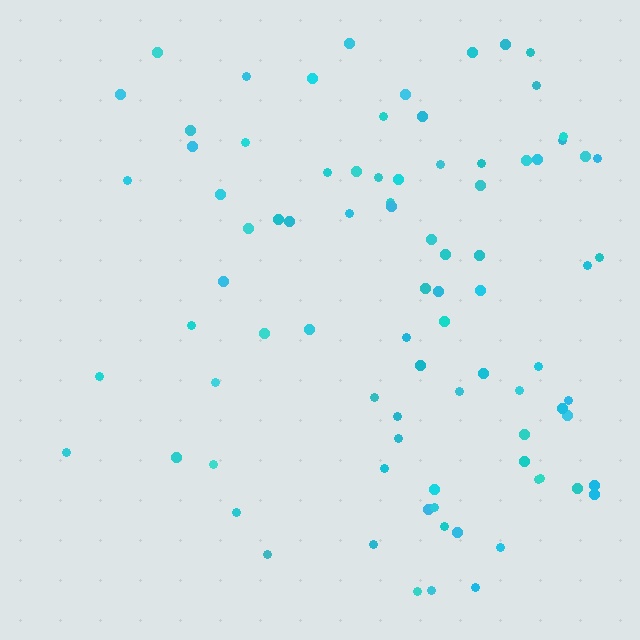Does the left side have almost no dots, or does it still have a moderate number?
Still a moderate number, just noticeably fewer than the right.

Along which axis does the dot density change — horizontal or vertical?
Horizontal.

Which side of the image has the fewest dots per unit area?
The left.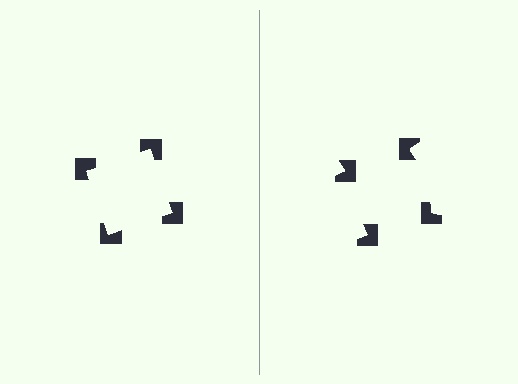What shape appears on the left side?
An illusory square.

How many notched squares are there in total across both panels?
8 — 4 on each side.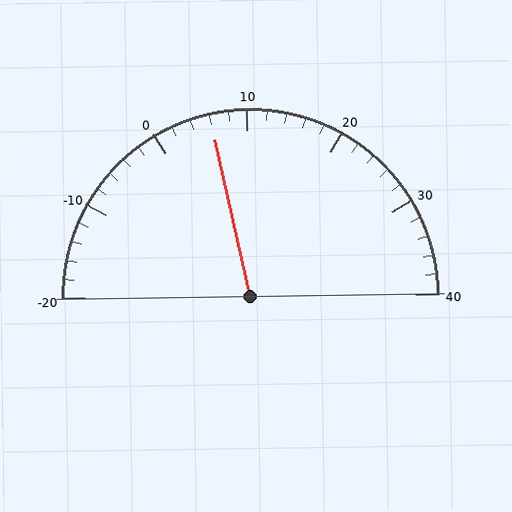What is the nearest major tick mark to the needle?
The nearest major tick mark is 10.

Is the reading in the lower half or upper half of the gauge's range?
The reading is in the lower half of the range (-20 to 40).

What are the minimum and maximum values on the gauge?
The gauge ranges from -20 to 40.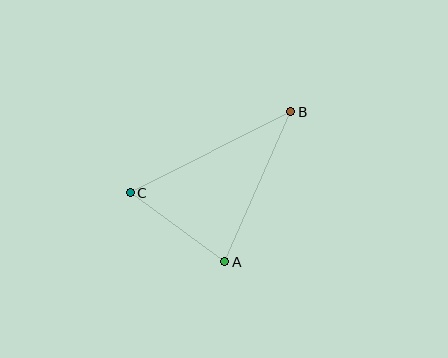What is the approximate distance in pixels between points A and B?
The distance between A and B is approximately 164 pixels.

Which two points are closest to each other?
Points A and C are closest to each other.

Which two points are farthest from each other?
Points B and C are farthest from each other.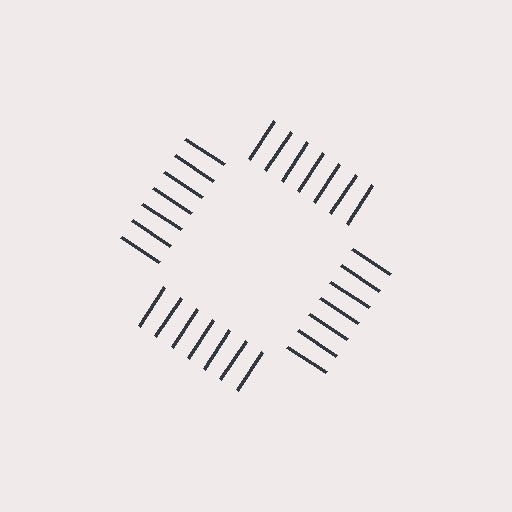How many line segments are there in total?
28 — 7 along each of the 4 edges.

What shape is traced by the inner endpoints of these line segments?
An illusory square — the line segments terminate on its edges but no continuous stroke is drawn.